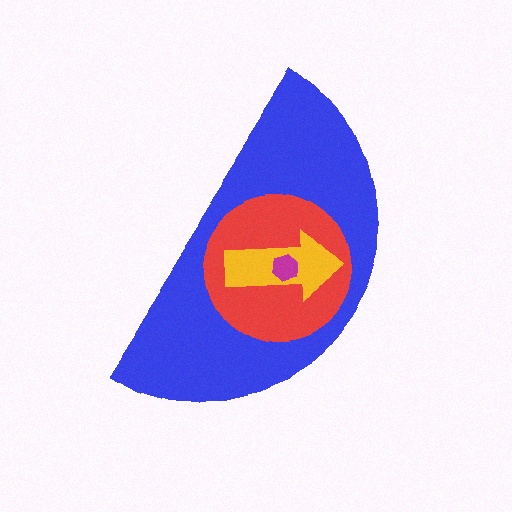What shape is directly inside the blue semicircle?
The red circle.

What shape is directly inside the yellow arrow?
The magenta hexagon.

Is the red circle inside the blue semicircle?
Yes.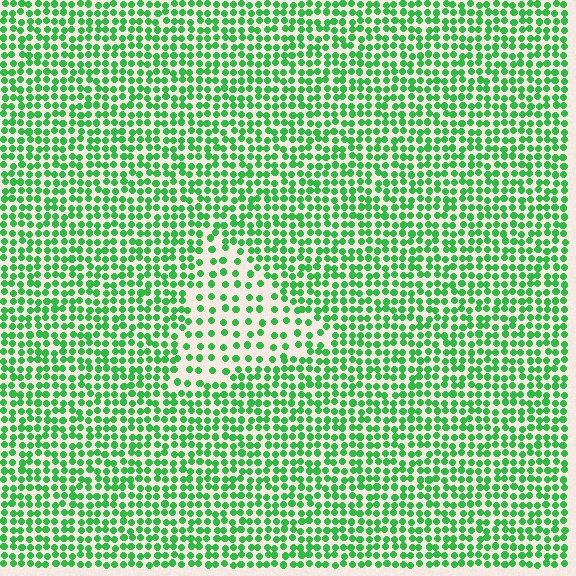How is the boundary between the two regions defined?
The boundary is defined by a change in element density (approximately 2.0x ratio). All elements are the same color, size, and shape.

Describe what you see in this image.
The image contains small green elements arranged at two different densities. A triangle-shaped region is visible where the elements are less densely packed than the surrounding area.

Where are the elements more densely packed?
The elements are more densely packed outside the triangle boundary.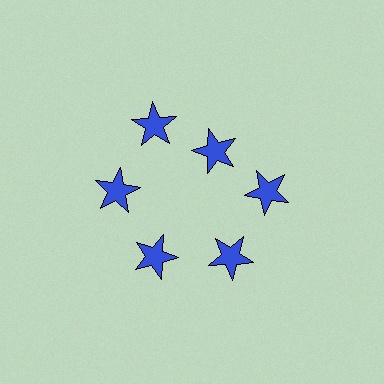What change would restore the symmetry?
The symmetry would be restored by moving it outward, back onto the ring so that all 6 stars sit at equal angles and equal distance from the center.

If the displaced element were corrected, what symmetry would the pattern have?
It would have 6-fold rotational symmetry — the pattern would map onto itself every 60 degrees.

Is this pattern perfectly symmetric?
No. The 6 blue stars are arranged in a ring, but one element near the 1 o'clock position is pulled inward toward the center, breaking the 6-fold rotational symmetry.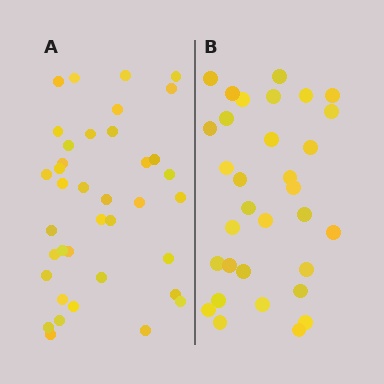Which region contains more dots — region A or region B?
Region A (the left region) has more dots.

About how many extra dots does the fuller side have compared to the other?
Region A has about 6 more dots than region B.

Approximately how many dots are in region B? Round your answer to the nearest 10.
About 30 dots. (The exact count is 32, which rounds to 30.)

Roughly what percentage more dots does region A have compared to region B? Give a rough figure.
About 20% more.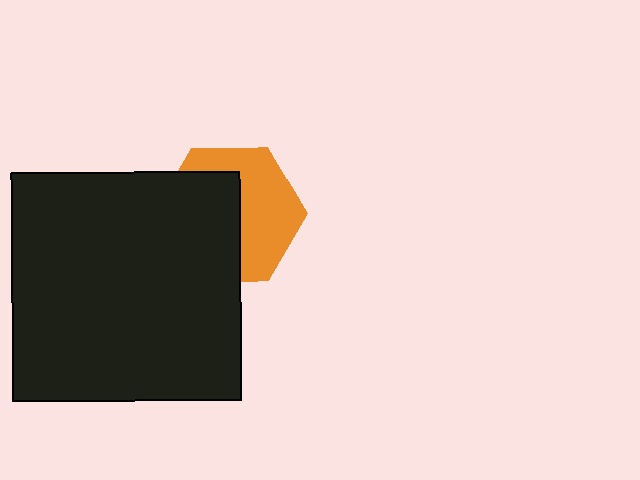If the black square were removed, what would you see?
You would see the complete orange hexagon.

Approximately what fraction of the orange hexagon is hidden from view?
Roughly 52% of the orange hexagon is hidden behind the black square.